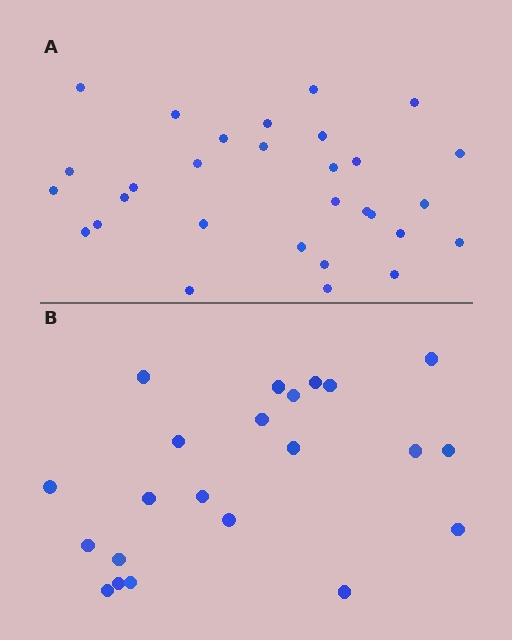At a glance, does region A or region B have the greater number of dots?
Region A (the top region) has more dots.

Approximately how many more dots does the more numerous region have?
Region A has roughly 8 or so more dots than region B.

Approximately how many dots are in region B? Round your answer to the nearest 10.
About 20 dots. (The exact count is 22, which rounds to 20.)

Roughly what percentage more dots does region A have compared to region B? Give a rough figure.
About 35% more.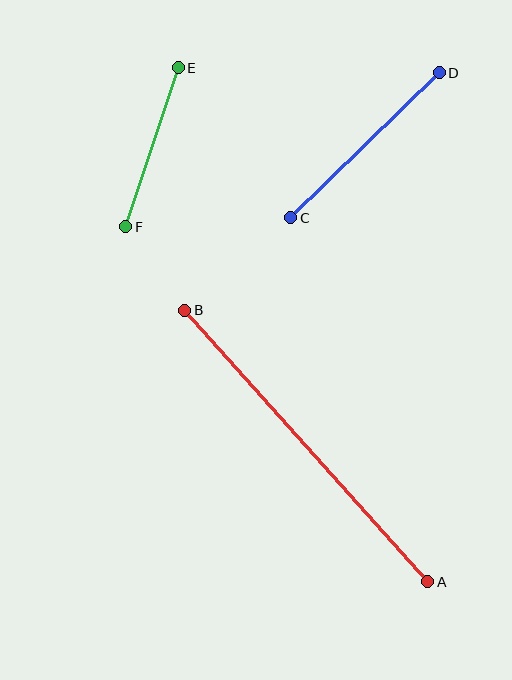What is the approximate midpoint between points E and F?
The midpoint is at approximately (152, 147) pixels.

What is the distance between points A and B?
The distance is approximately 364 pixels.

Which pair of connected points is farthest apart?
Points A and B are farthest apart.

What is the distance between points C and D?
The distance is approximately 207 pixels.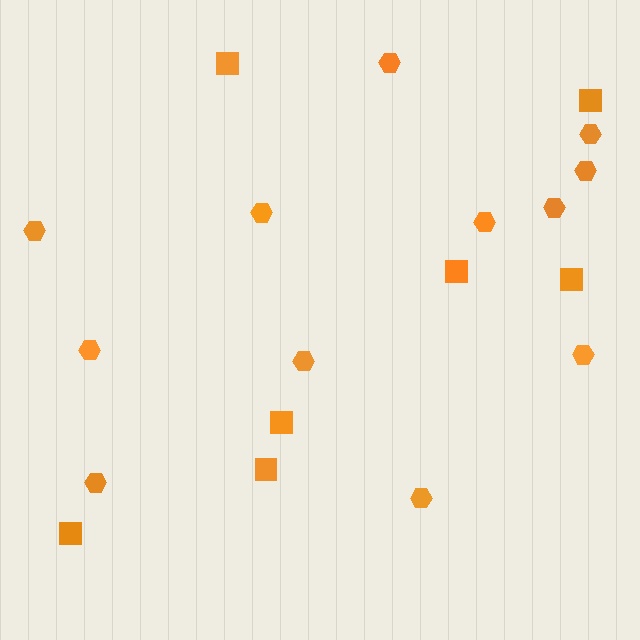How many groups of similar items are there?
There are 2 groups: one group of hexagons (12) and one group of squares (7).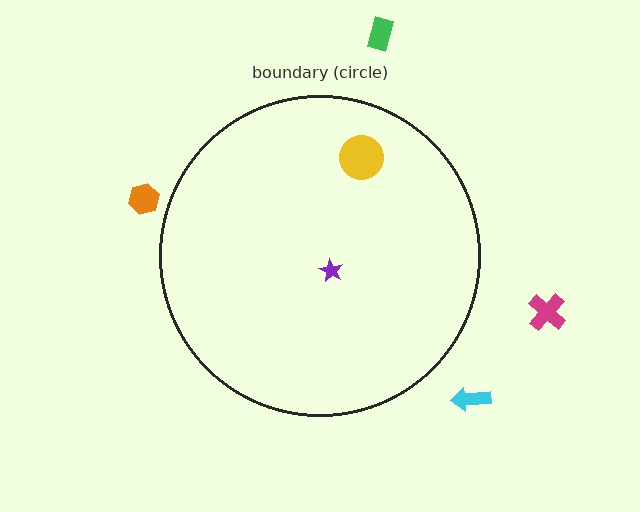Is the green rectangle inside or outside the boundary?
Outside.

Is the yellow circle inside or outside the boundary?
Inside.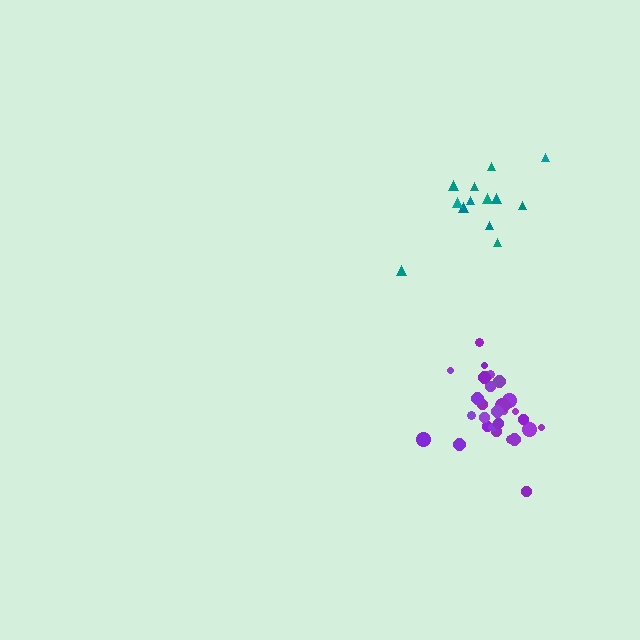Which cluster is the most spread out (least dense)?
Teal.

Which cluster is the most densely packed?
Purple.